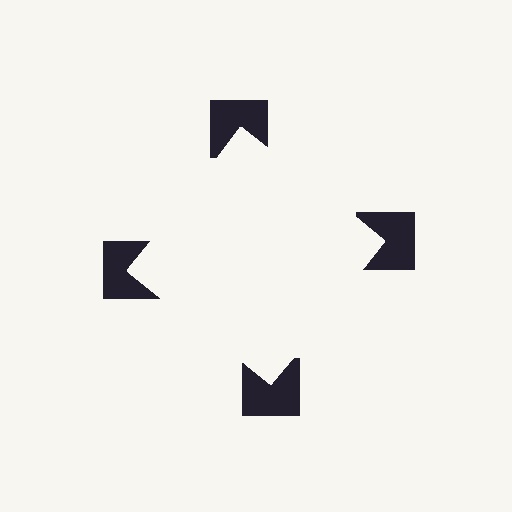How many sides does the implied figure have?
4 sides.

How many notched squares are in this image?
There are 4 — one at each vertex of the illusory square.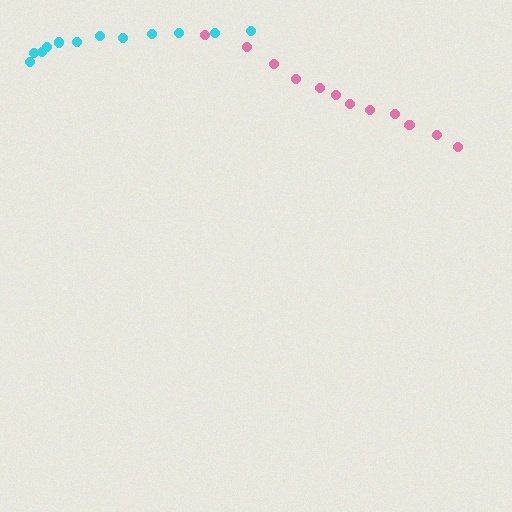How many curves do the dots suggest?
There are 2 distinct paths.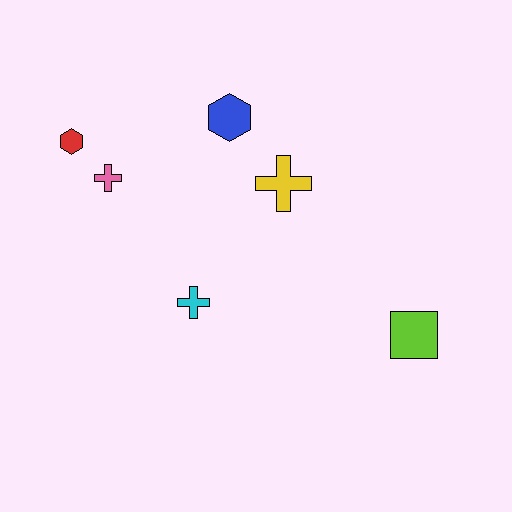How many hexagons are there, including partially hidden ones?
There are 2 hexagons.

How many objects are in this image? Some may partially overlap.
There are 6 objects.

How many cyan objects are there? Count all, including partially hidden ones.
There is 1 cyan object.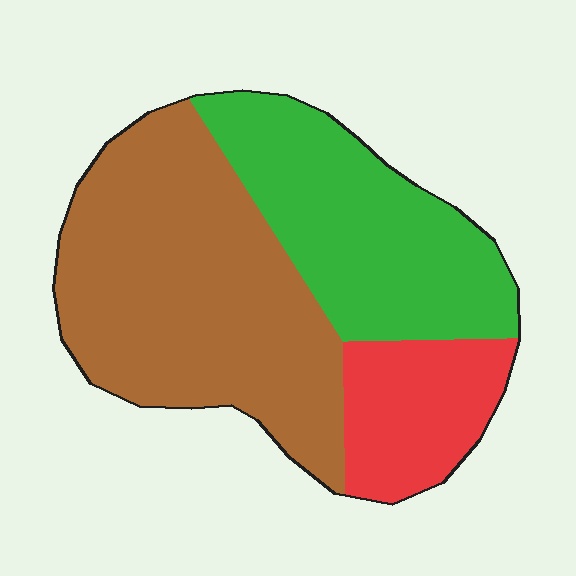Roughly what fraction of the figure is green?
Green takes up between a quarter and a half of the figure.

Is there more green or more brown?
Brown.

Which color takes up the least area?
Red, at roughly 15%.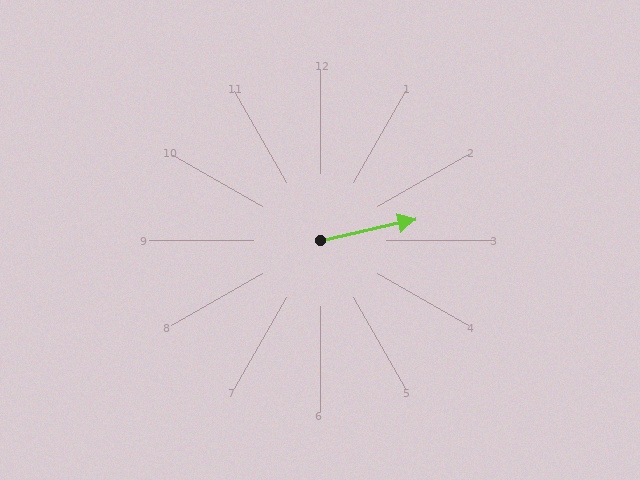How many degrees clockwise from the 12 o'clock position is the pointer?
Approximately 78 degrees.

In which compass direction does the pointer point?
East.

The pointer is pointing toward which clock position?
Roughly 3 o'clock.